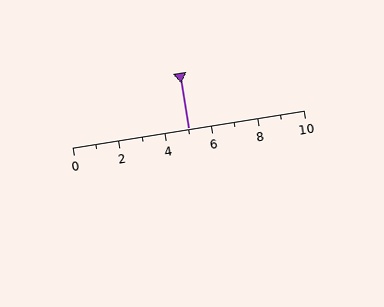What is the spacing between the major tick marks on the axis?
The major ticks are spaced 2 apart.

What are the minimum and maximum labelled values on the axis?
The axis runs from 0 to 10.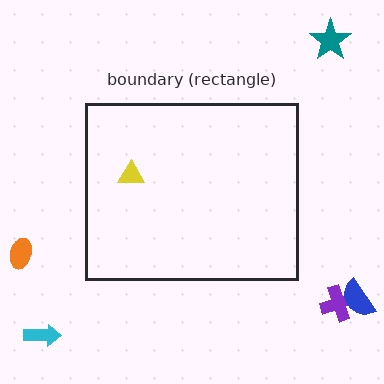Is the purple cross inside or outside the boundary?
Outside.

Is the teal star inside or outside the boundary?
Outside.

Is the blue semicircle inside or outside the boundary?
Outside.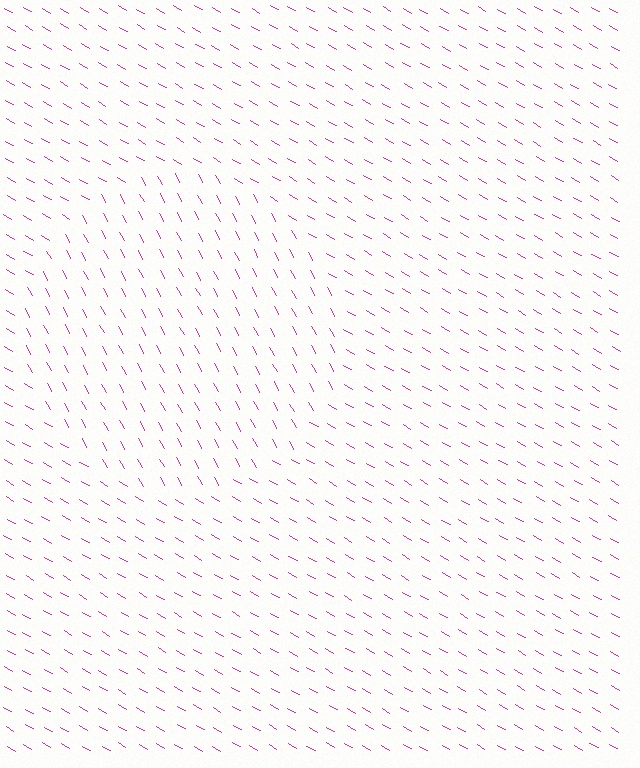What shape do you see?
I see a circle.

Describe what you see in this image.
The image is filled with small magenta line segments. A circle region in the image has lines oriented differently from the surrounding lines, creating a visible texture boundary.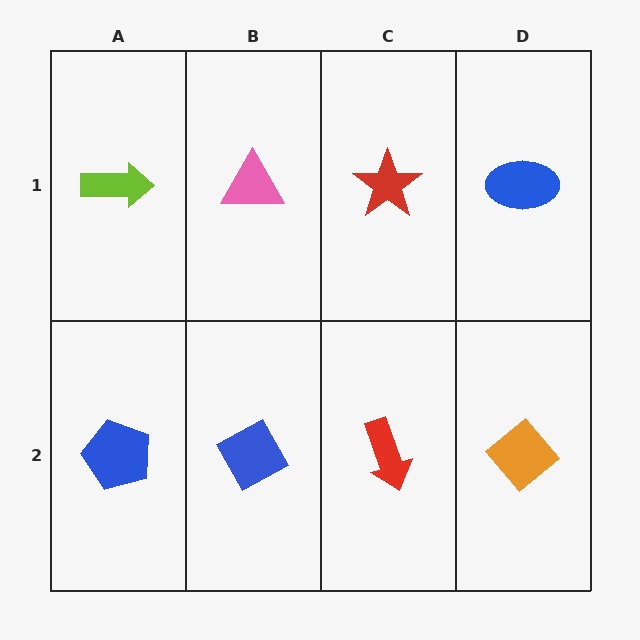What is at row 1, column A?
A lime arrow.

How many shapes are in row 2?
4 shapes.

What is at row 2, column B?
A blue diamond.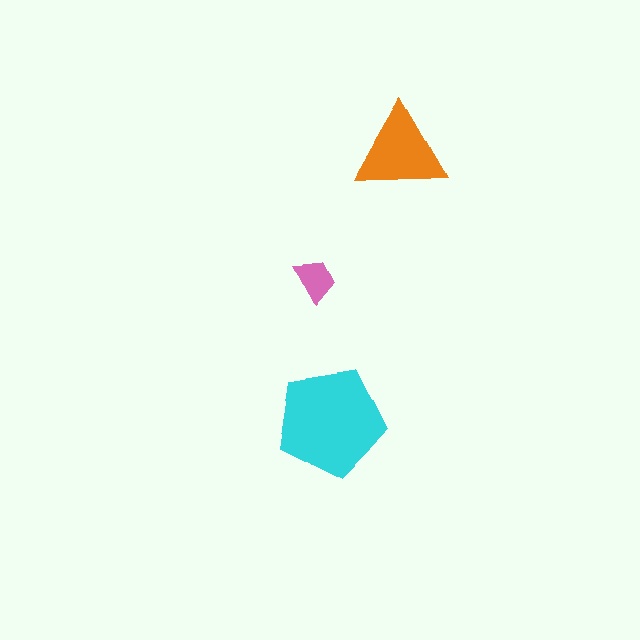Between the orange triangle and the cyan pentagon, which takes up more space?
The cyan pentagon.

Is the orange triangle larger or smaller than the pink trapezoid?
Larger.